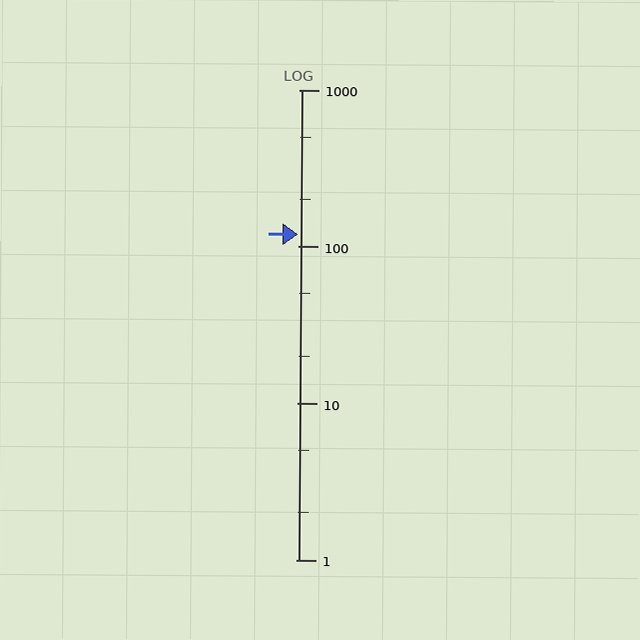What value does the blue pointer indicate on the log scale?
The pointer indicates approximately 120.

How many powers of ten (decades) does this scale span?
The scale spans 3 decades, from 1 to 1000.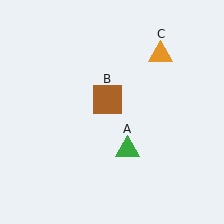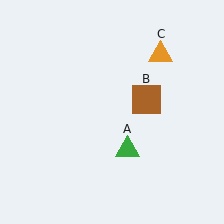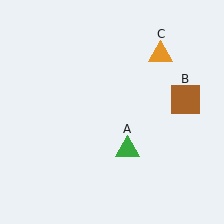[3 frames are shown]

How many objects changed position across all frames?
1 object changed position: brown square (object B).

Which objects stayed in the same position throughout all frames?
Green triangle (object A) and orange triangle (object C) remained stationary.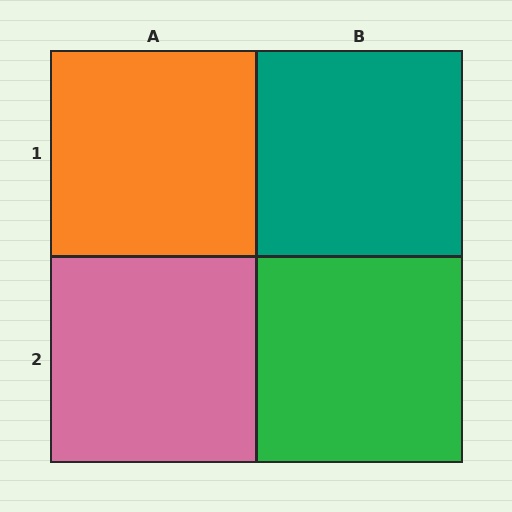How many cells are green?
1 cell is green.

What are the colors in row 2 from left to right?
Pink, green.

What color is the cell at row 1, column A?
Orange.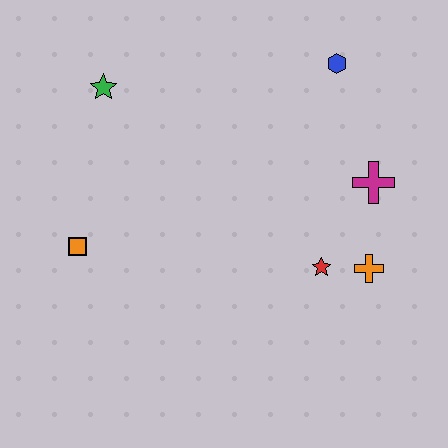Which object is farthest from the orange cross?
The green star is farthest from the orange cross.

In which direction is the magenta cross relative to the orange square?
The magenta cross is to the right of the orange square.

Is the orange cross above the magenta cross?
No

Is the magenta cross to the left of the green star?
No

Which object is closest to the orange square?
The green star is closest to the orange square.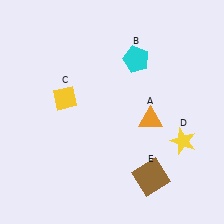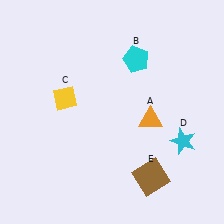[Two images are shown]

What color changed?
The star (D) changed from yellow in Image 1 to cyan in Image 2.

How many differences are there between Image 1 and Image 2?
There is 1 difference between the two images.